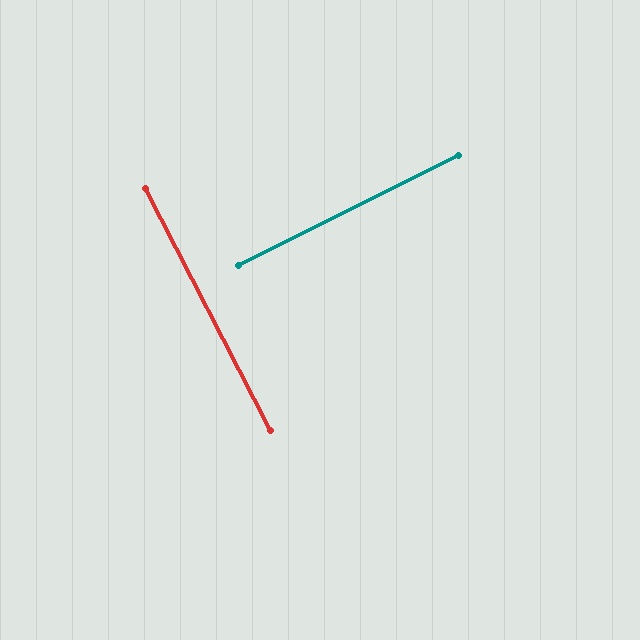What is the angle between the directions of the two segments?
Approximately 89 degrees.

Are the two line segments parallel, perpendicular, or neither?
Perpendicular — they meet at approximately 89°.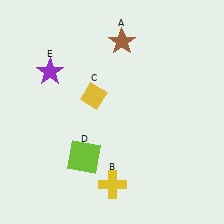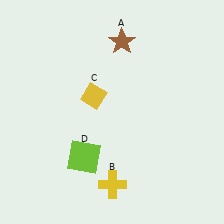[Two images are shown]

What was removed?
The purple star (E) was removed in Image 2.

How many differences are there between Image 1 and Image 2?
There is 1 difference between the two images.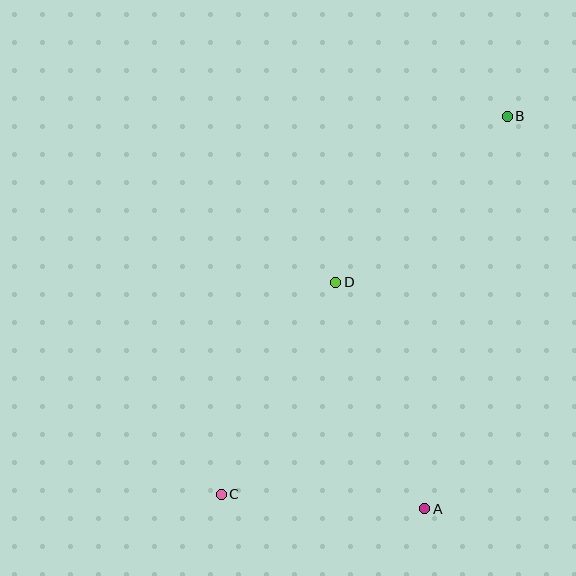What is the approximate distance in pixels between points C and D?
The distance between C and D is approximately 241 pixels.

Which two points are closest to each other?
Points A and C are closest to each other.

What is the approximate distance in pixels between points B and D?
The distance between B and D is approximately 239 pixels.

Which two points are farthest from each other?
Points B and C are farthest from each other.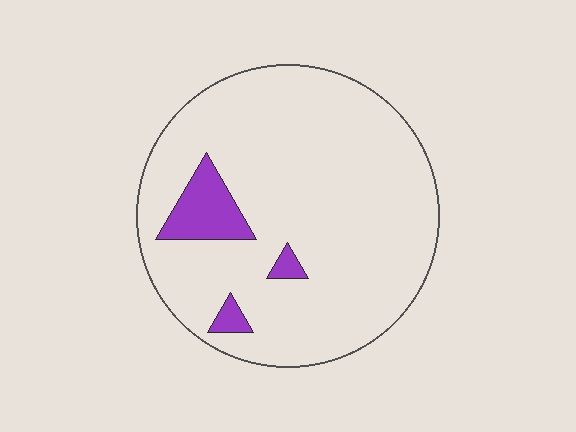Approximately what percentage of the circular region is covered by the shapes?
Approximately 10%.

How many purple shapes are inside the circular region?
3.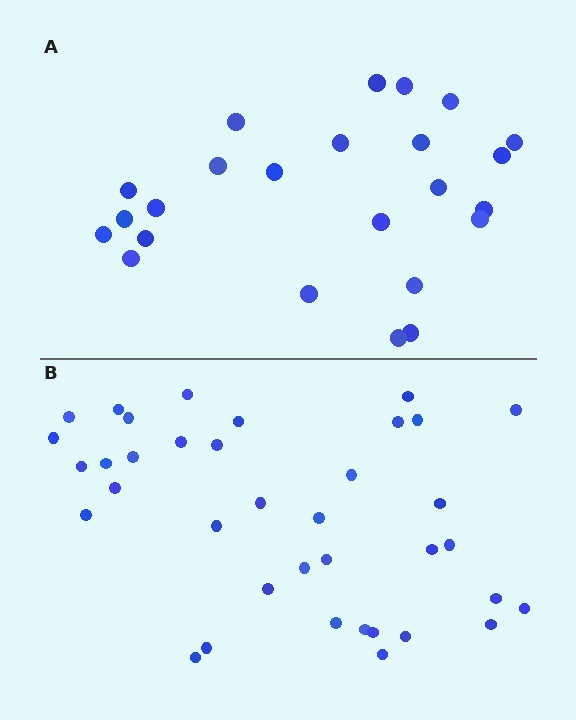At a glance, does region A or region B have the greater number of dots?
Region B (the bottom region) has more dots.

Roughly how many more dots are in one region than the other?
Region B has approximately 15 more dots than region A.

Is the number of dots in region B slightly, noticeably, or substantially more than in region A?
Region B has substantially more. The ratio is roughly 1.5 to 1.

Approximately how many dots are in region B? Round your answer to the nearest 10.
About 40 dots. (The exact count is 37, which rounds to 40.)